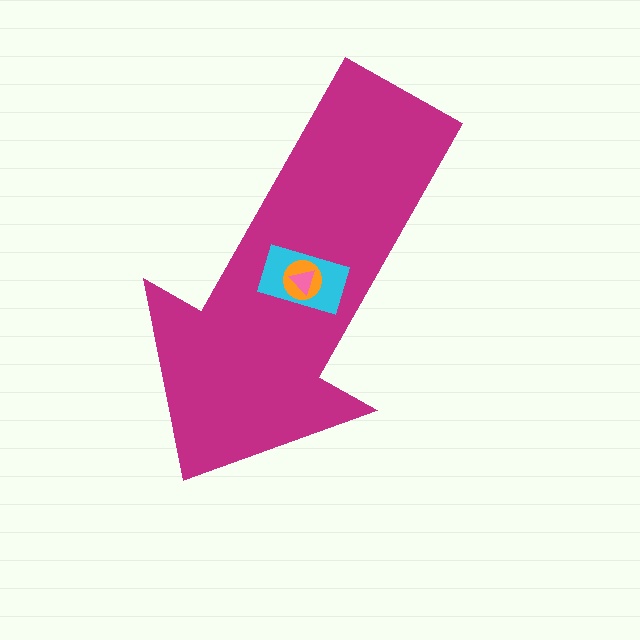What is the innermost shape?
The pink triangle.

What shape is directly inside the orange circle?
The pink triangle.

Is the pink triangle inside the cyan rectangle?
Yes.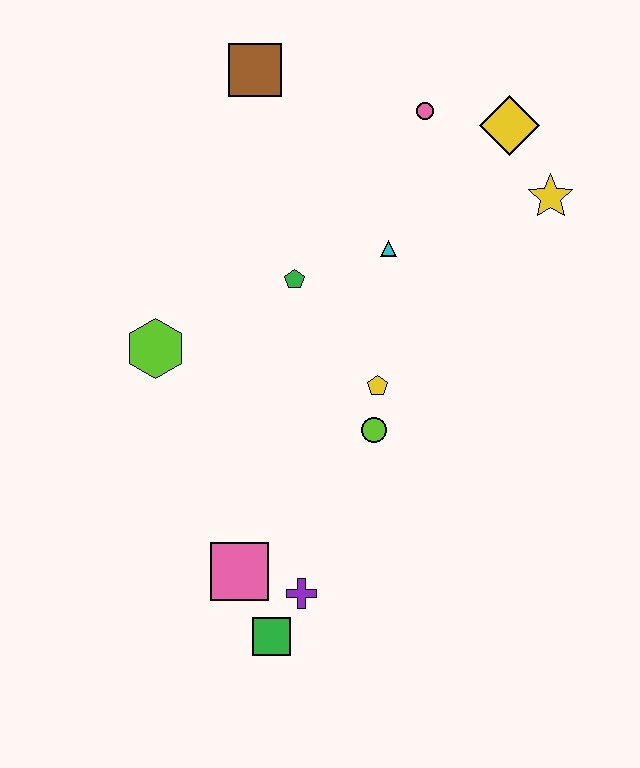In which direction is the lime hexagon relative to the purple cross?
The lime hexagon is above the purple cross.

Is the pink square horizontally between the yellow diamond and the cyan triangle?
No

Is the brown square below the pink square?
No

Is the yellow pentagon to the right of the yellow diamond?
No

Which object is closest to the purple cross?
The green square is closest to the purple cross.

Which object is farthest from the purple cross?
The brown square is farthest from the purple cross.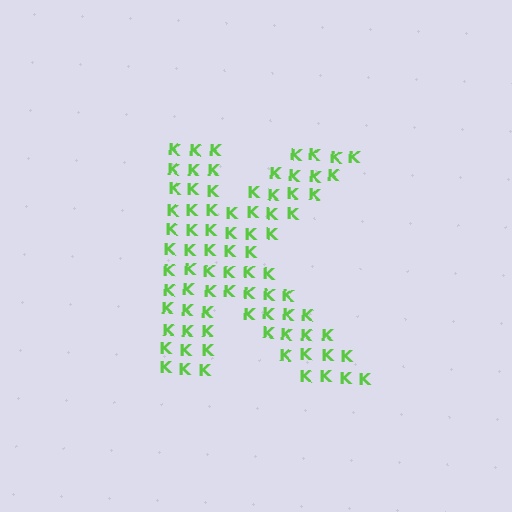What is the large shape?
The large shape is the letter K.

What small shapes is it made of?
It is made of small letter K's.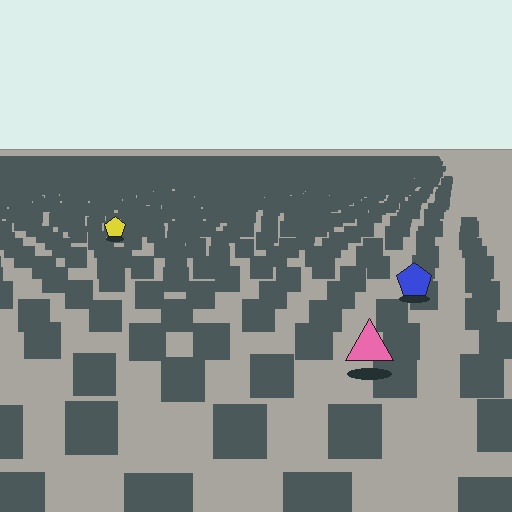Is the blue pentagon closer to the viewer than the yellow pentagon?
Yes. The blue pentagon is closer — you can tell from the texture gradient: the ground texture is coarser near it.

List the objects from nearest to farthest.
From nearest to farthest: the pink triangle, the blue pentagon, the yellow pentagon.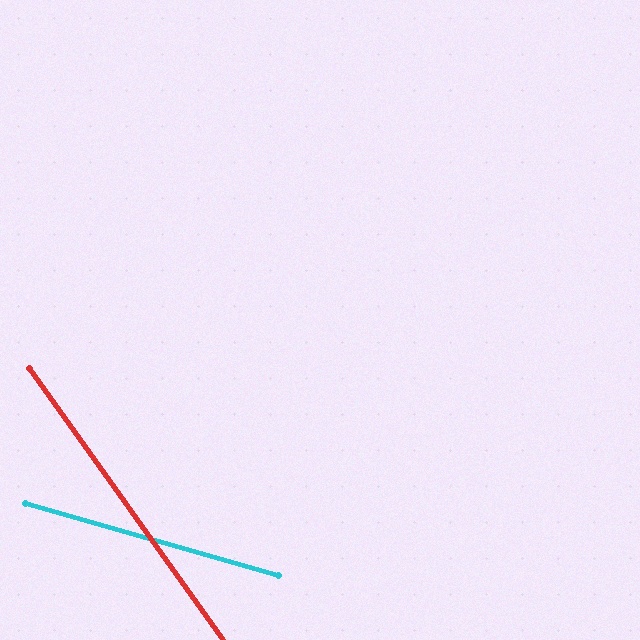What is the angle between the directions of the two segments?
Approximately 39 degrees.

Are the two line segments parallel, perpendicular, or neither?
Neither parallel nor perpendicular — they differ by about 39°.